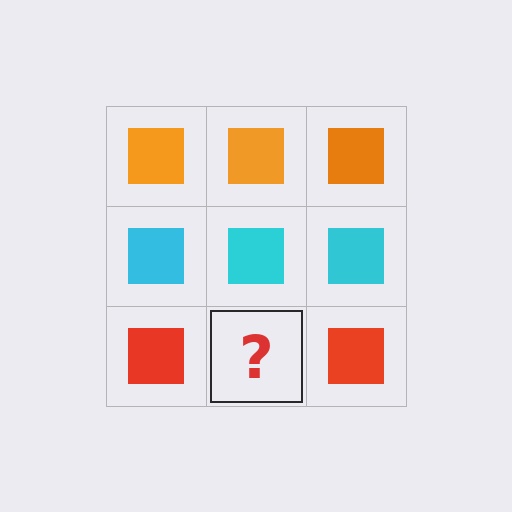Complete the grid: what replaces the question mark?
The question mark should be replaced with a red square.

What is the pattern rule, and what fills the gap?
The rule is that each row has a consistent color. The gap should be filled with a red square.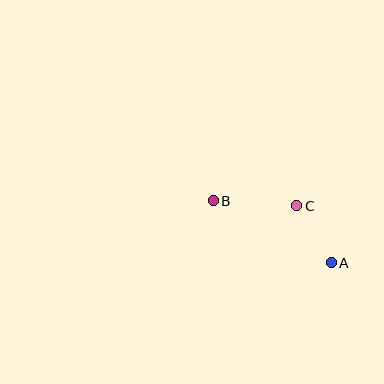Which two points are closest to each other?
Points A and C are closest to each other.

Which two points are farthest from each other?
Points A and B are farthest from each other.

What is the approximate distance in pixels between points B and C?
The distance between B and C is approximately 84 pixels.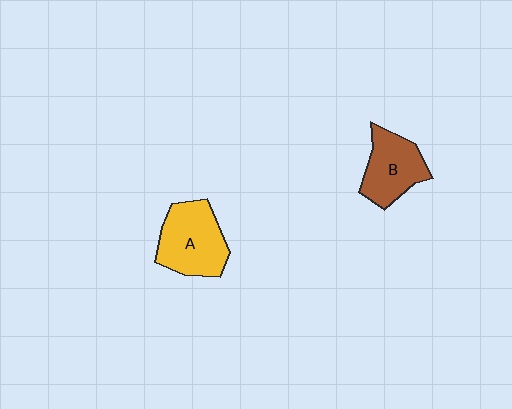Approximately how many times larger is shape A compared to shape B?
Approximately 1.2 times.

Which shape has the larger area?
Shape A (yellow).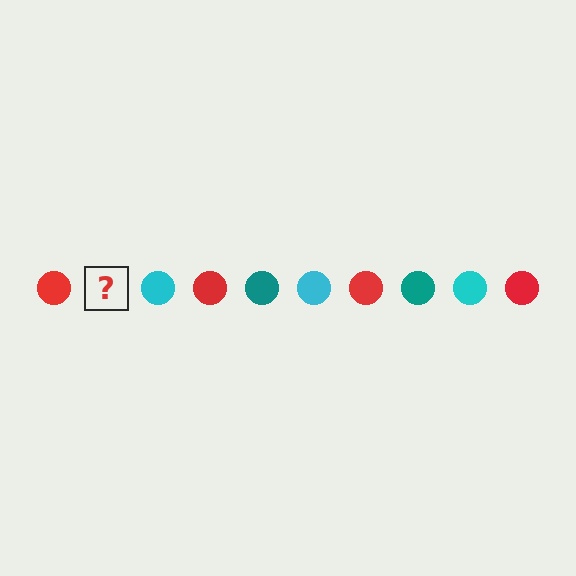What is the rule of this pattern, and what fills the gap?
The rule is that the pattern cycles through red, teal, cyan circles. The gap should be filled with a teal circle.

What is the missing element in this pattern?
The missing element is a teal circle.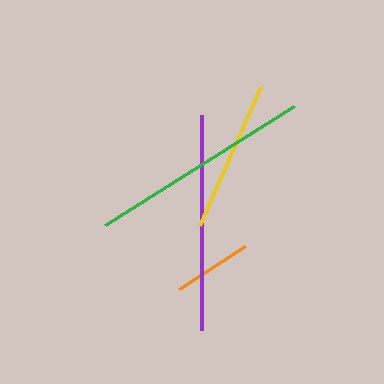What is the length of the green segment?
The green segment is approximately 223 pixels long.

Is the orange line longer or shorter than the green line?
The green line is longer than the orange line.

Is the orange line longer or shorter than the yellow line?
The yellow line is longer than the orange line.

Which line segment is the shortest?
The orange line is the shortest at approximately 79 pixels.